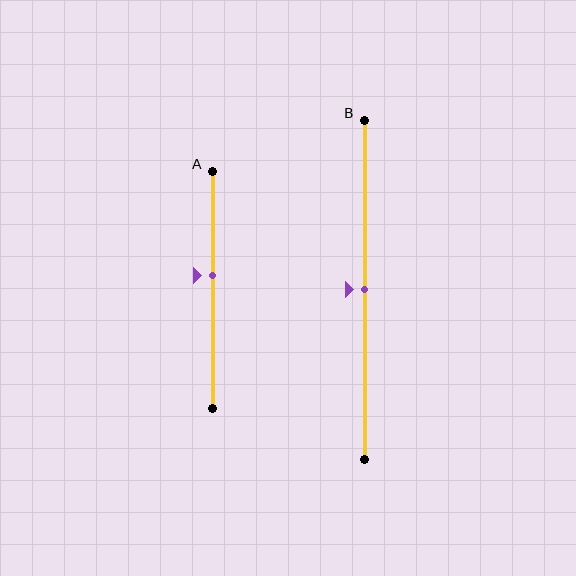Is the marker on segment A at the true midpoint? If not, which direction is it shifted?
No, the marker on segment A is shifted upward by about 6% of the segment length.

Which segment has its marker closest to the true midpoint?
Segment B has its marker closest to the true midpoint.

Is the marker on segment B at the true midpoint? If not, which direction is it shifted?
Yes, the marker on segment B is at the true midpoint.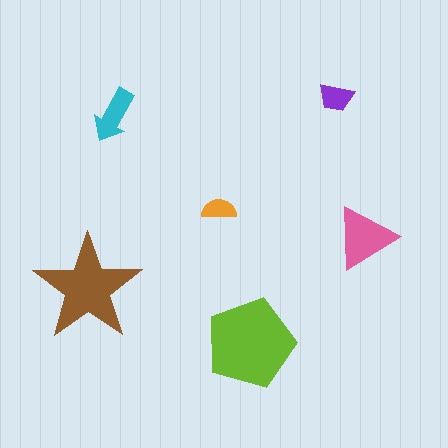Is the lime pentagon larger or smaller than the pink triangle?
Larger.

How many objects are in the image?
There are 6 objects in the image.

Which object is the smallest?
The orange semicircle.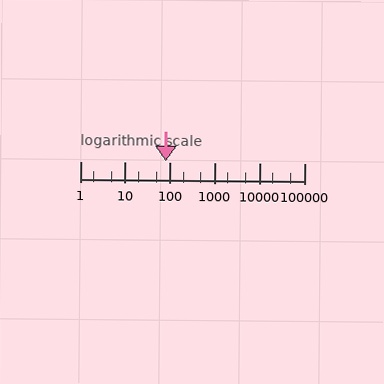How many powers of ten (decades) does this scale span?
The scale spans 5 decades, from 1 to 100000.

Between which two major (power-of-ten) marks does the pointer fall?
The pointer is between 10 and 100.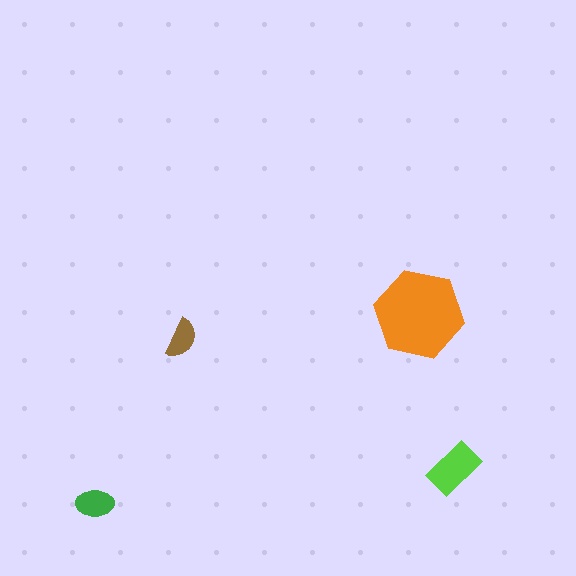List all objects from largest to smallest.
The orange hexagon, the lime rectangle, the green ellipse, the brown semicircle.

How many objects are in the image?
There are 4 objects in the image.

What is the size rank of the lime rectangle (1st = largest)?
2nd.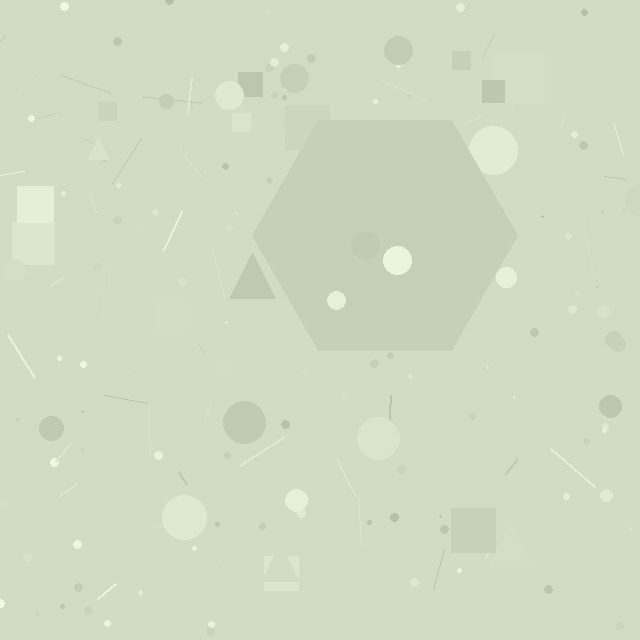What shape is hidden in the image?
A hexagon is hidden in the image.